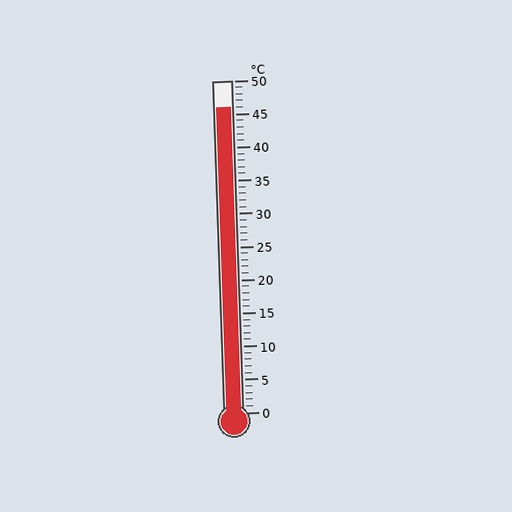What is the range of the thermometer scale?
The thermometer scale ranges from 0°C to 50°C.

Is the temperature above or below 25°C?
The temperature is above 25°C.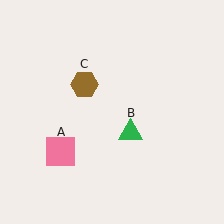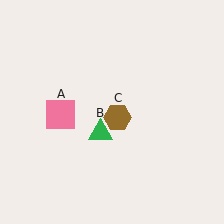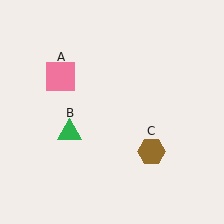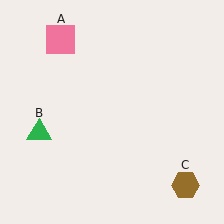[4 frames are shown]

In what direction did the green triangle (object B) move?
The green triangle (object B) moved left.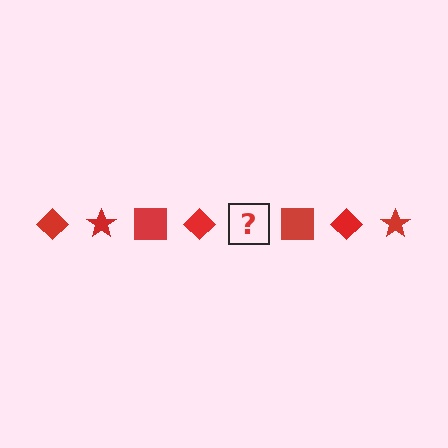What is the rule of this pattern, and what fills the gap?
The rule is that the pattern cycles through diamond, star, square shapes in red. The gap should be filled with a red star.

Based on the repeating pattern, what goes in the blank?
The blank should be a red star.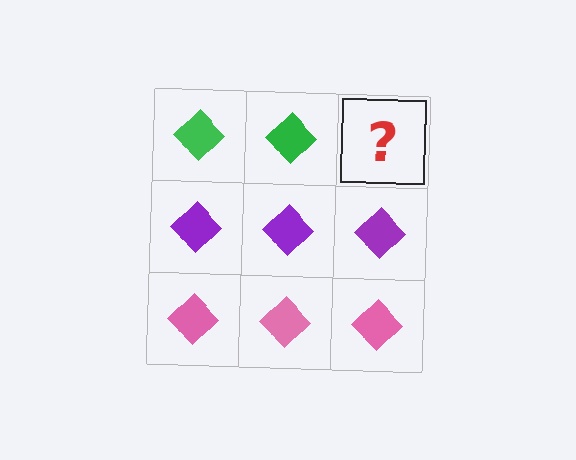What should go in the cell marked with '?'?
The missing cell should contain a green diamond.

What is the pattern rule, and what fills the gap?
The rule is that each row has a consistent color. The gap should be filled with a green diamond.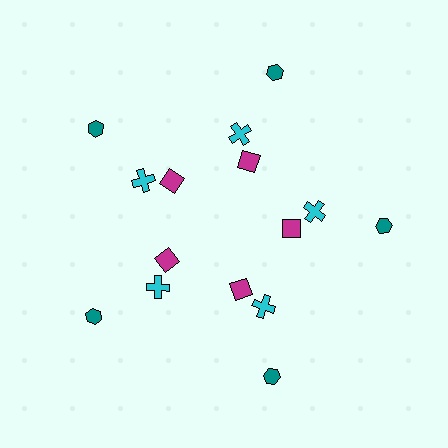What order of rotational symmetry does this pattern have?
This pattern has 5-fold rotational symmetry.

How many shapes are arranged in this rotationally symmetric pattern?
There are 15 shapes, arranged in 5 groups of 3.